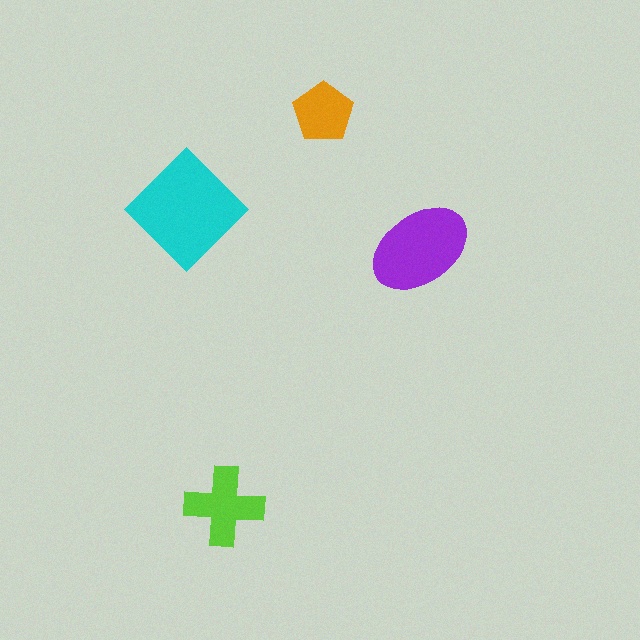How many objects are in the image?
There are 4 objects in the image.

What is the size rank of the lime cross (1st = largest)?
3rd.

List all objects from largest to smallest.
The cyan diamond, the purple ellipse, the lime cross, the orange pentagon.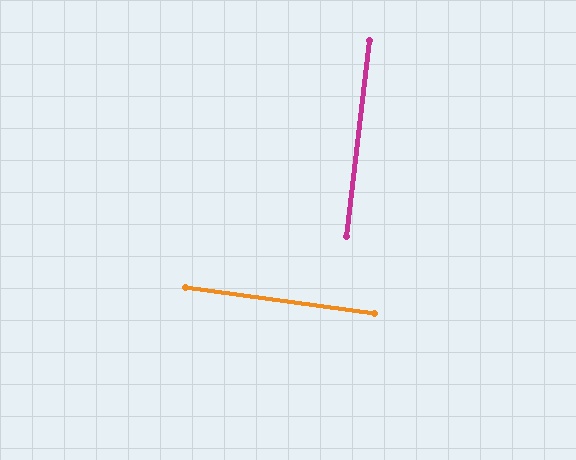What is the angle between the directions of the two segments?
Approximately 89 degrees.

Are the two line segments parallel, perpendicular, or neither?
Perpendicular — they meet at approximately 89°.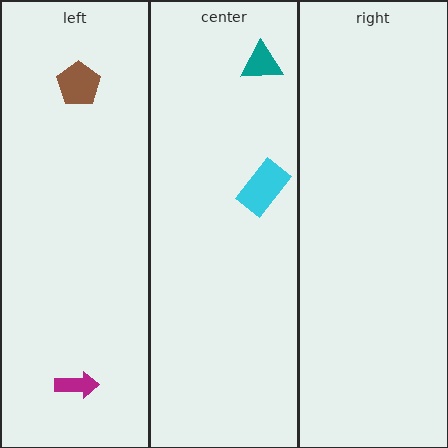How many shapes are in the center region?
2.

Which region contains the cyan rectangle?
The center region.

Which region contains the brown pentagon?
The left region.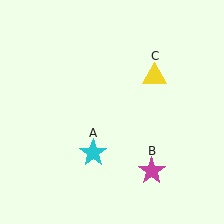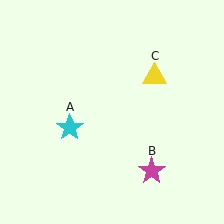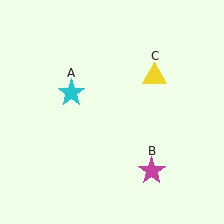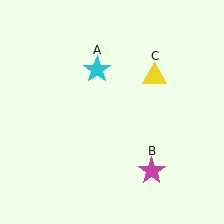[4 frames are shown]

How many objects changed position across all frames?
1 object changed position: cyan star (object A).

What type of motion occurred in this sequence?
The cyan star (object A) rotated clockwise around the center of the scene.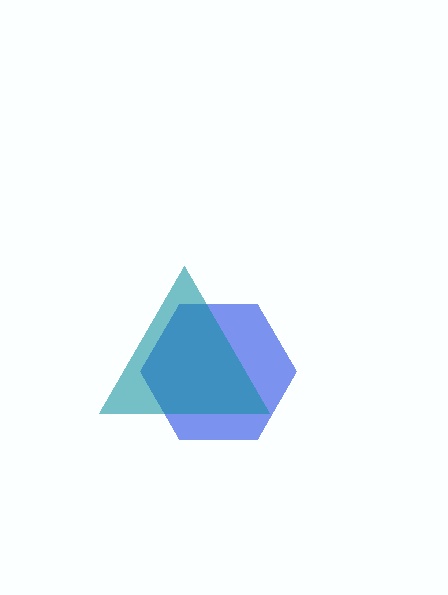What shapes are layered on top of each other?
The layered shapes are: a blue hexagon, a teal triangle.